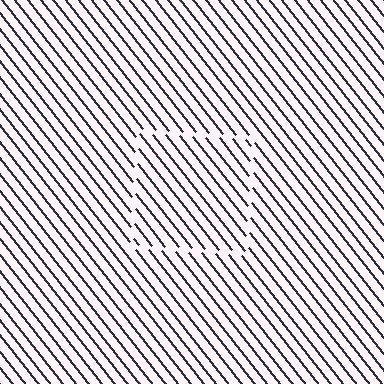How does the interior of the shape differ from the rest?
The interior of the shape contains the same grating, shifted by half a period — the contour is defined by the phase discontinuity where line-ends from the inner and outer gratings abut.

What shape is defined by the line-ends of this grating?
An illusory square. The interior of the shape contains the same grating, shifted by half a period — the contour is defined by the phase discontinuity where line-ends from the inner and outer gratings abut.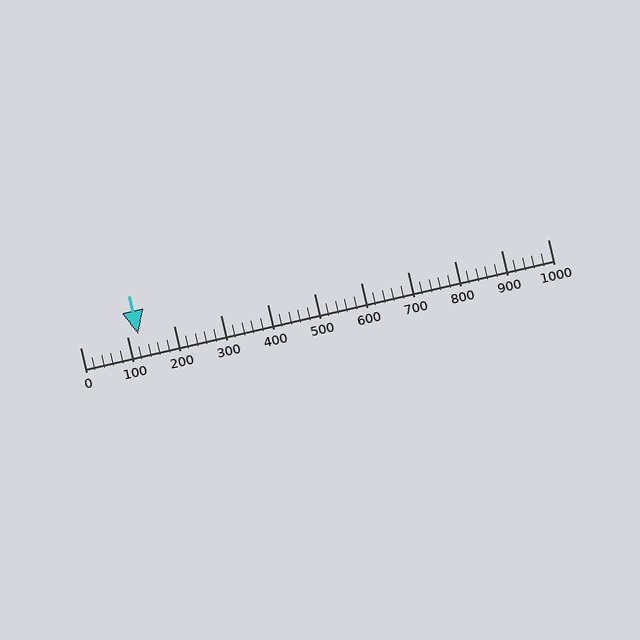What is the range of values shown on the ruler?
The ruler shows values from 0 to 1000.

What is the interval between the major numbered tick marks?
The major tick marks are spaced 100 units apart.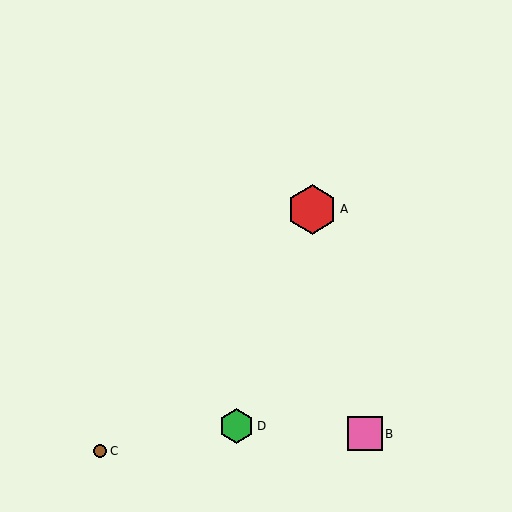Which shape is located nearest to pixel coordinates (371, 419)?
The pink square (labeled B) at (365, 434) is nearest to that location.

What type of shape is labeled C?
Shape C is a brown circle.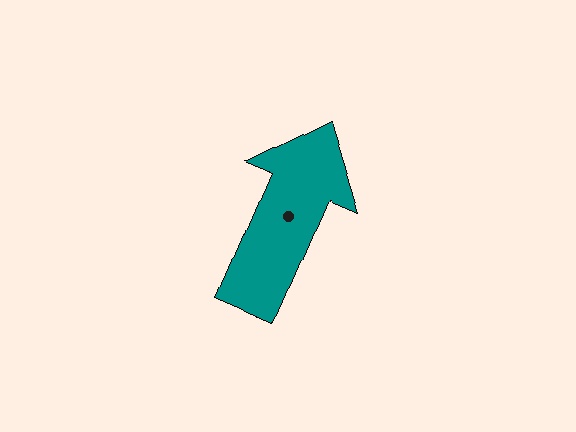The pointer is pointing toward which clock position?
Roughly 1 o'clock.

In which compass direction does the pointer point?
Northeast.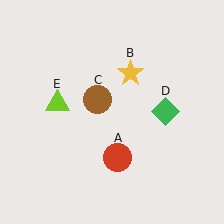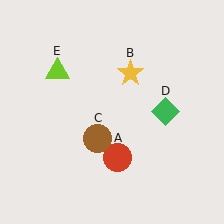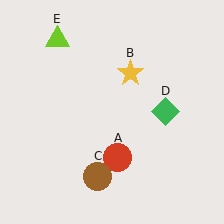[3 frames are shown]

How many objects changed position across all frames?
2 objects changed position: brown circle (object C), lime triangle (object E).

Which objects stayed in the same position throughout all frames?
Red circle (object A) and yellow star (object B) and green diamond (object D) remained stationary.